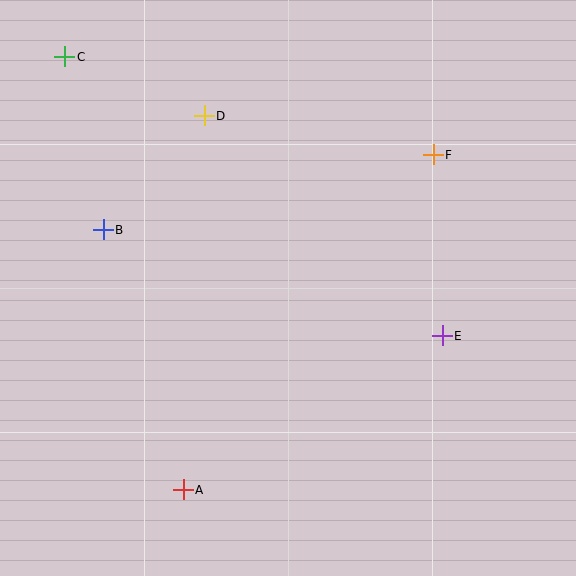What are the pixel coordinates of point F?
Point F is at (433, 155).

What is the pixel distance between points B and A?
The distance between B and A is 272 pixels.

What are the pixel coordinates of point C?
Point C is at (65, 57).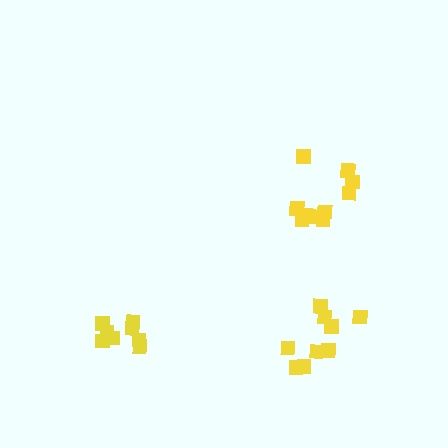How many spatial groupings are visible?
There are 3 spatial groupings.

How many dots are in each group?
Group 1: 10 dots, Group 2: 9 dots, Group 3: 8 dots (27 total).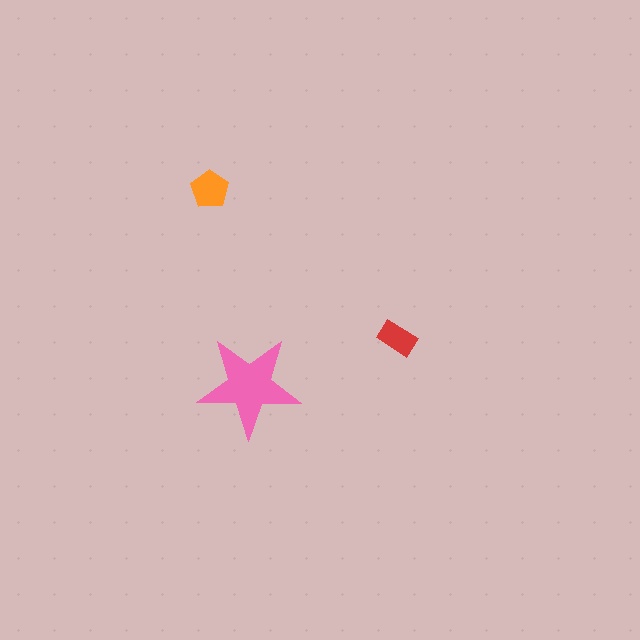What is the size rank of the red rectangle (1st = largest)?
3rd.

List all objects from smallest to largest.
The red rectangle, the orange pentagon, the pink star.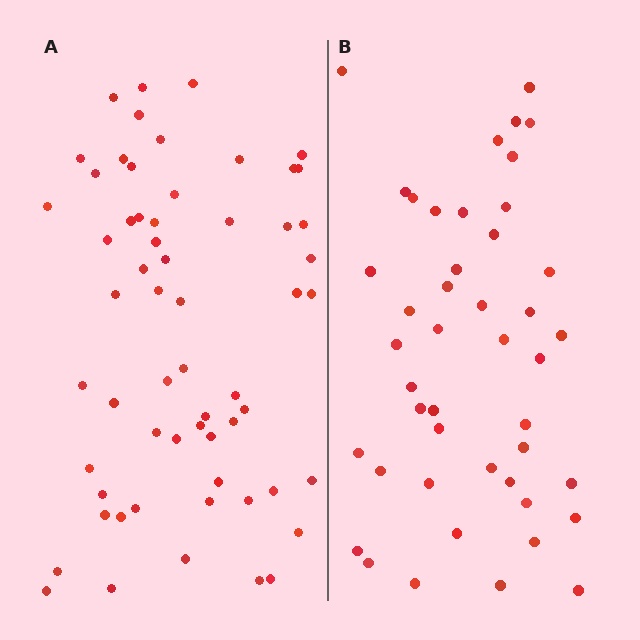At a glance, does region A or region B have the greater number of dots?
Region A (the left region) has more dots.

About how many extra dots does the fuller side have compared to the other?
Region A has approximately 15 more dots than region B.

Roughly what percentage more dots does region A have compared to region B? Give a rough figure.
About 35% more.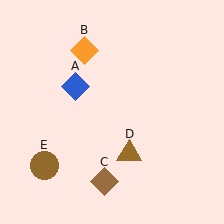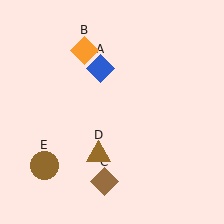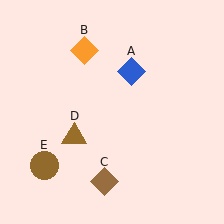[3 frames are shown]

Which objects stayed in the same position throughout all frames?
Orange diamond (object B) and brown diamond (object C) and brown circle (object E) remained stationary.